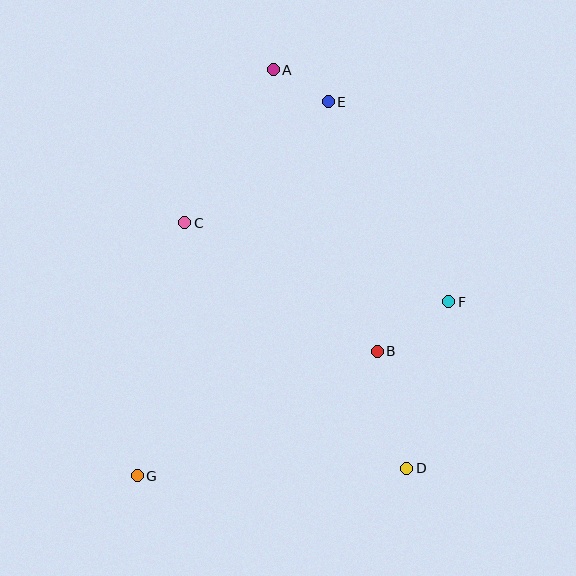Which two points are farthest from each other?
Points A and G are farthest from each other.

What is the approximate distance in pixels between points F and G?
The distance between F and G is approximately 357 pixels.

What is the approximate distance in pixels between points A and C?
The distance between A and C is approximately 176 pixels.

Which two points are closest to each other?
Points A and E are closest to each other.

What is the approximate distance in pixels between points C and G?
The distance between C and G is approximately 257 pixels.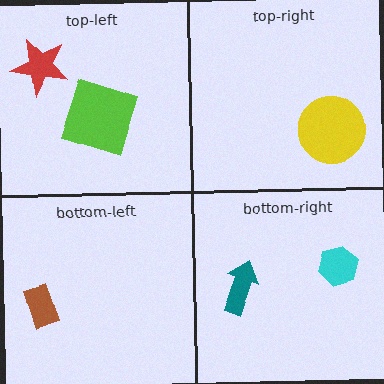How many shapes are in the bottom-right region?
2.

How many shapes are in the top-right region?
1.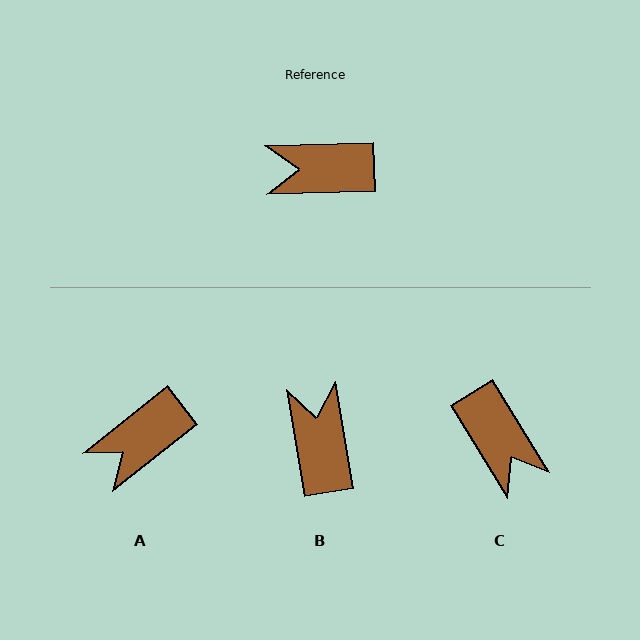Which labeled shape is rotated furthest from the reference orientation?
C, about 120 degrees away.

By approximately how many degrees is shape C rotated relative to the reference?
Approximately 120 degrees counter-clockwise.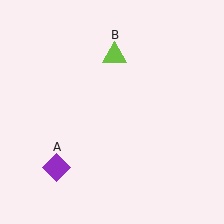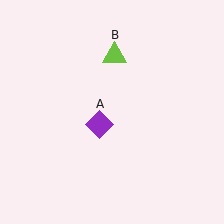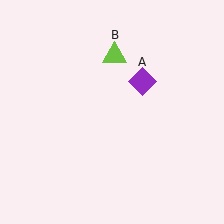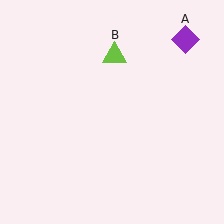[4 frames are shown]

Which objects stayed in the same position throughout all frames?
Lime triangle (object B) remained stationary.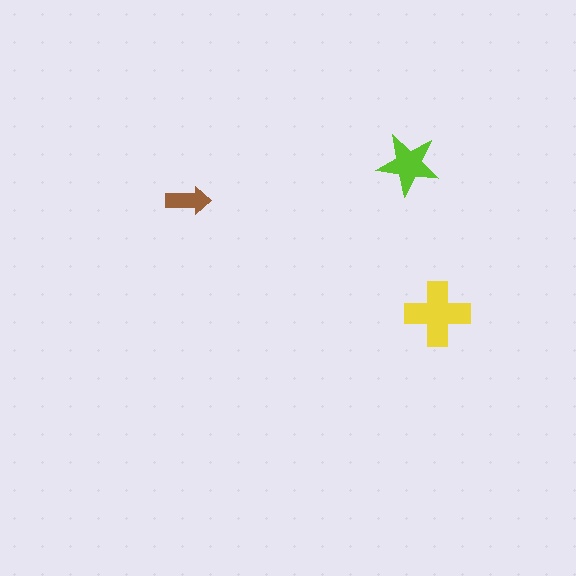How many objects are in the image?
There are 3 objects in the image.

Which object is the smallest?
The brown arrow.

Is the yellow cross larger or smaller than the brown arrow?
Larger.